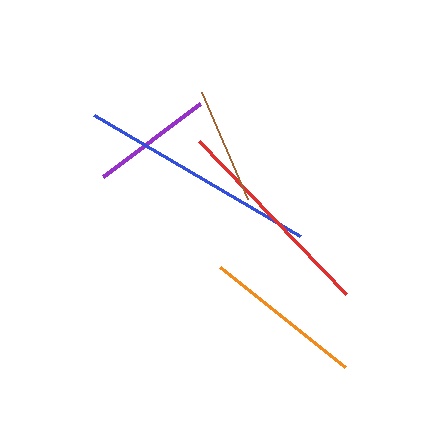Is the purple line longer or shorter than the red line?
The red line is longer than the purple line.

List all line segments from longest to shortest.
From longest to shortest: blue, red, orange, purple, brown.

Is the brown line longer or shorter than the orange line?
The orange line is longer than the brown line.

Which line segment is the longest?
The blue line is the longest at approximately 239 pixels.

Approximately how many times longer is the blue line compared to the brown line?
The blue line is approximately 2.0 times the length of the brown line.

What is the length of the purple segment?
The purple segment is approximately 122 pixels long.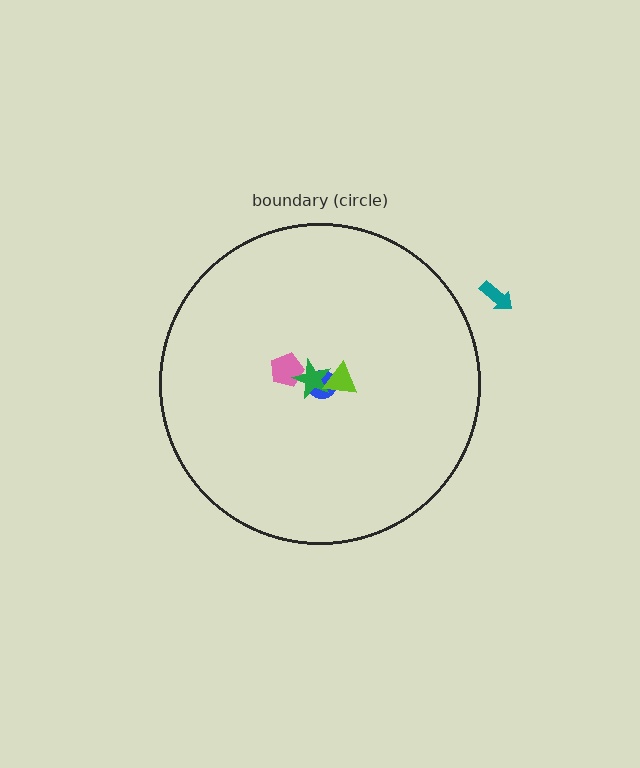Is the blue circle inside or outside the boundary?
Inside.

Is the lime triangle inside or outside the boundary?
Inside.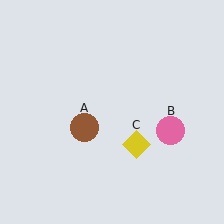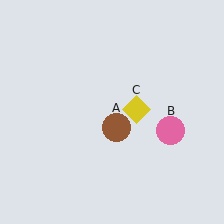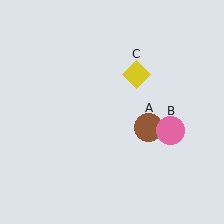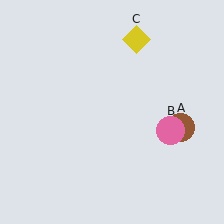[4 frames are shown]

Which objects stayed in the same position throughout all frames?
Pink circle (object B) remained stationary.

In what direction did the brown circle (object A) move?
The brown circle (object A) moved right.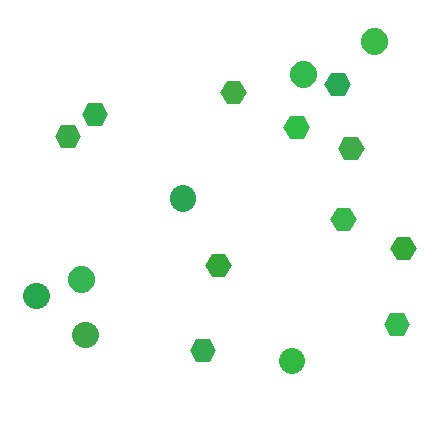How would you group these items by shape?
There are 2 groups: one group of circles (7) and one group of hexagons (11).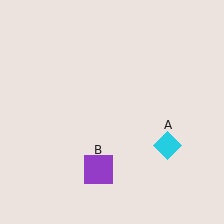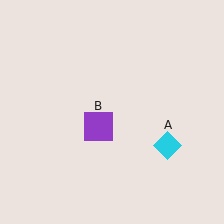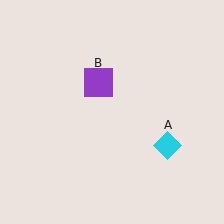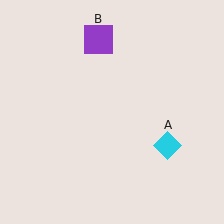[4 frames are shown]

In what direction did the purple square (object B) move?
The purple square (object B) moved up.